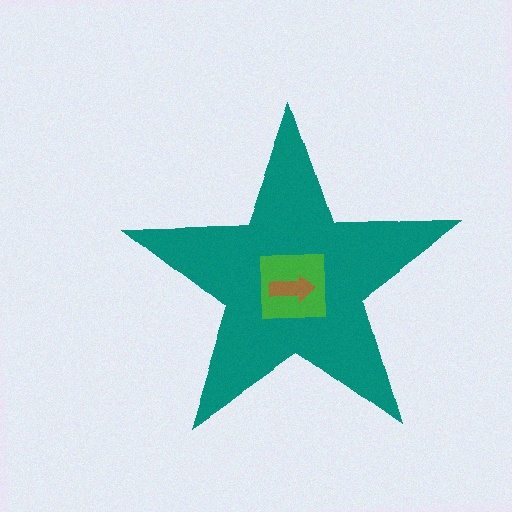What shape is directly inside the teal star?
The green square.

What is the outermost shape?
The teal star.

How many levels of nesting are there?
3.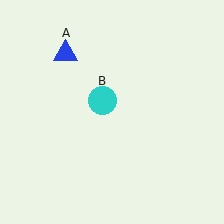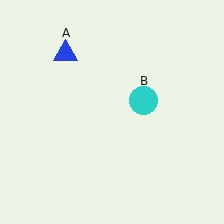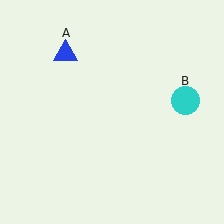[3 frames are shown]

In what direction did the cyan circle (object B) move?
The cyan circle (object B) moved right.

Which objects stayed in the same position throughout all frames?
Blue triangle (object A) remained stationary.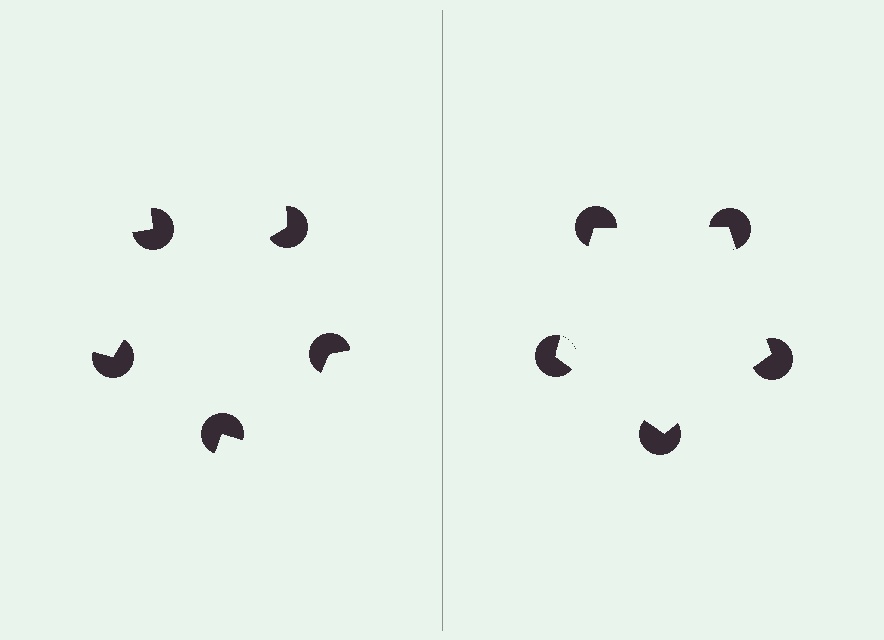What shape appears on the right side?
An illusory pentagon.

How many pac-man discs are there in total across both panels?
10 — 5 on each side.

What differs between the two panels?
The pac-man discs are positioned identically on both sides; only the wedge orientations differ. On the right they align to a pentagon; on the left they are misaligned.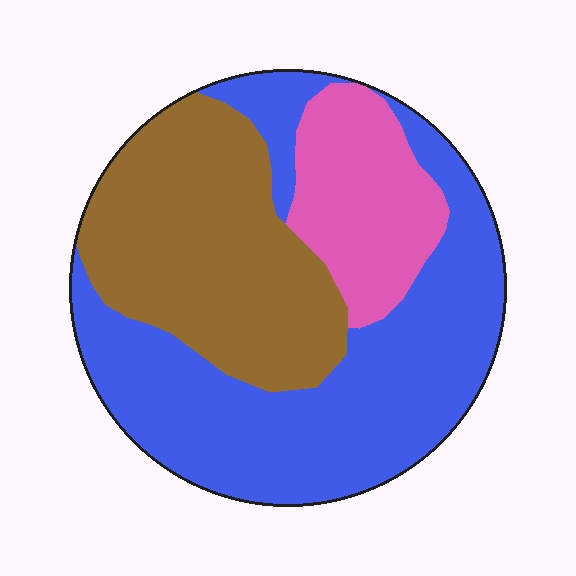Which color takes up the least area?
Pink, at roughly 15%.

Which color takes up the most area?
Blue, at roughly 50%.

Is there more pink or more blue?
Blue.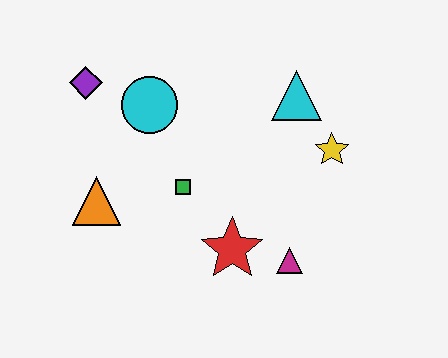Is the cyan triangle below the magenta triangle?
No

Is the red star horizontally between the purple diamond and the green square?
No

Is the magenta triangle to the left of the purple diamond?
No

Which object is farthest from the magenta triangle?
The purple diamond is farthest from the magenta triangle.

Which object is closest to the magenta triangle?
The red star is closest to the magenta triangle.